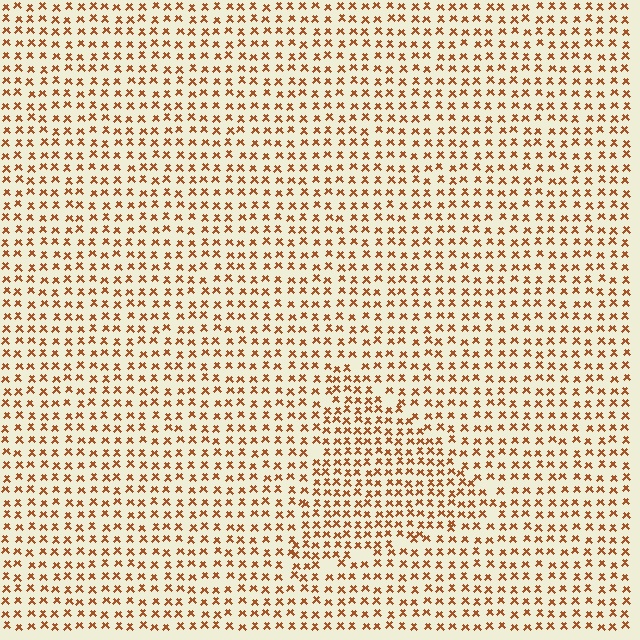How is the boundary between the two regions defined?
The boundary is defined by a change in element density (approximately 1.4x ratio). All elements are the same color, size, and shape.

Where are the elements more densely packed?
The elements are more densely packed inside the triangle boundary.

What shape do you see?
I see a triangle.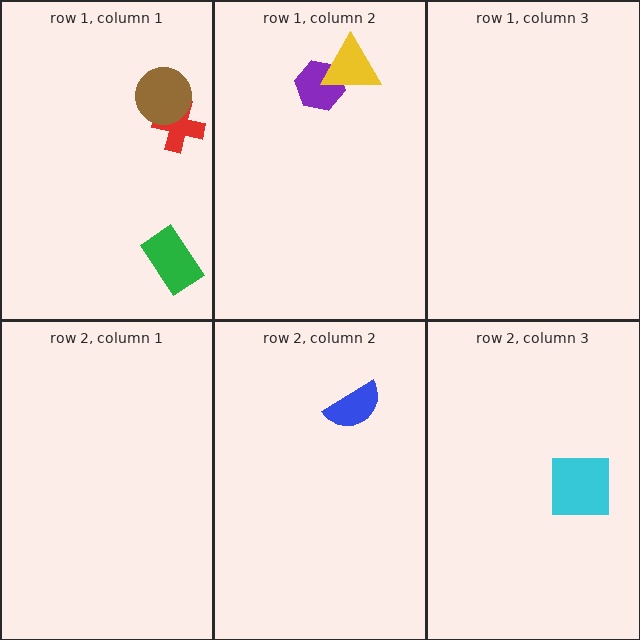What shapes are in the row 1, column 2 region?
The purple hexagon, the yellow triangle.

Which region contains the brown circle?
The row 1, column 1 region.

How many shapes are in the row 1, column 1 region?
3.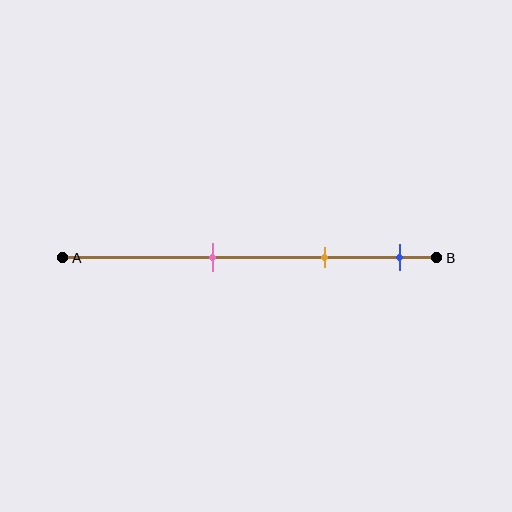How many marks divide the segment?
There are 3 marks dividing the segment.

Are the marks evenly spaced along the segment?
Yes, the marks are approximately evenly spaced.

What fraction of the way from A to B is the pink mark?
The pink mark is approximately 40% (0.4) of the way from A to B.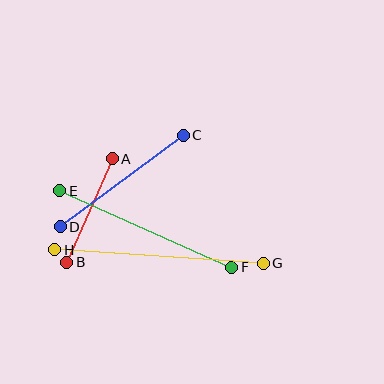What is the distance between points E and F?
The distance is approximately 188 pixels.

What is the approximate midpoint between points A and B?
The midpoint is at approximately (89, 210) pixels.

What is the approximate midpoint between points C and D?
The midpoint is at approximately (122, 181) pixels.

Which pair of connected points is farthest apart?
Points G and H are farthest apart.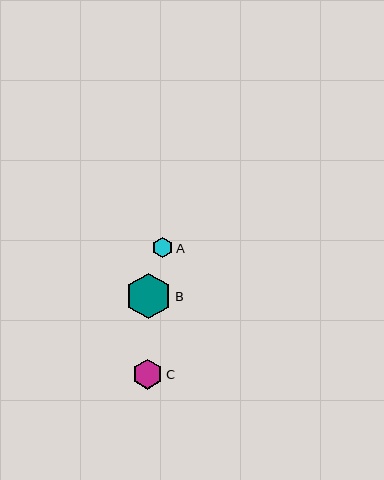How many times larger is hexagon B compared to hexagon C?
Hexagon B is approximately 1.5 times the size of hexagon C.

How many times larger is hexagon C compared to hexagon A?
Hexagon C is approximately 1.5 times the size of hexagon A.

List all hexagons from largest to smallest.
From largest to smallest: B, C, A.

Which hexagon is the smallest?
Hexagon A is the smallest with a size of approximately 21 pixels.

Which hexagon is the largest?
Hexagon B is the largest with a size of approximately 46 pixels.